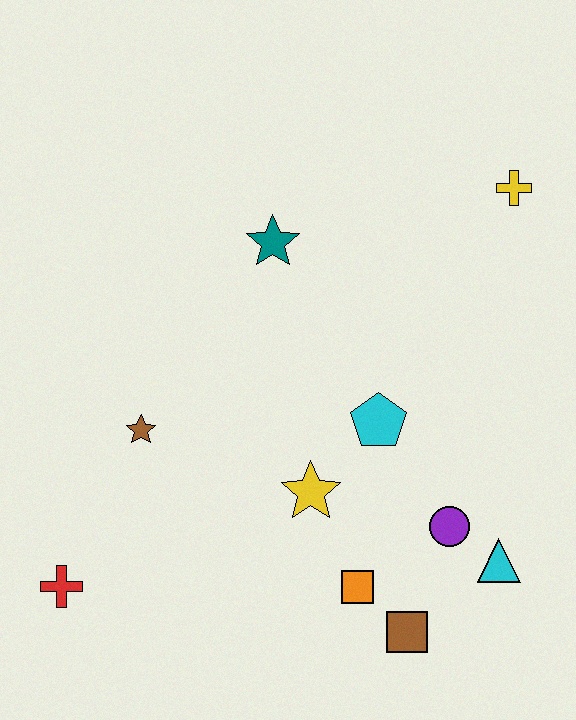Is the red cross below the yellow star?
Yes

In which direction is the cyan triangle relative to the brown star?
The cyan triangle is to the right of the brown star.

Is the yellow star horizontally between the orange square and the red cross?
Yes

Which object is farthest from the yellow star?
The yellow cross is farthest from the yellow star.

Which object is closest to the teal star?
The cyan pentagon is closest to the teal star.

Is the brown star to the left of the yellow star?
Yes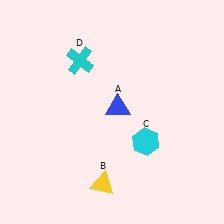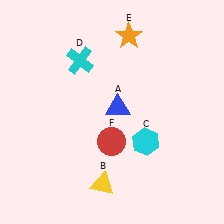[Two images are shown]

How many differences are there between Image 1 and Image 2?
There are 2 differences between the two images.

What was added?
An orange star (E), a red circle (F) were added in Image 2.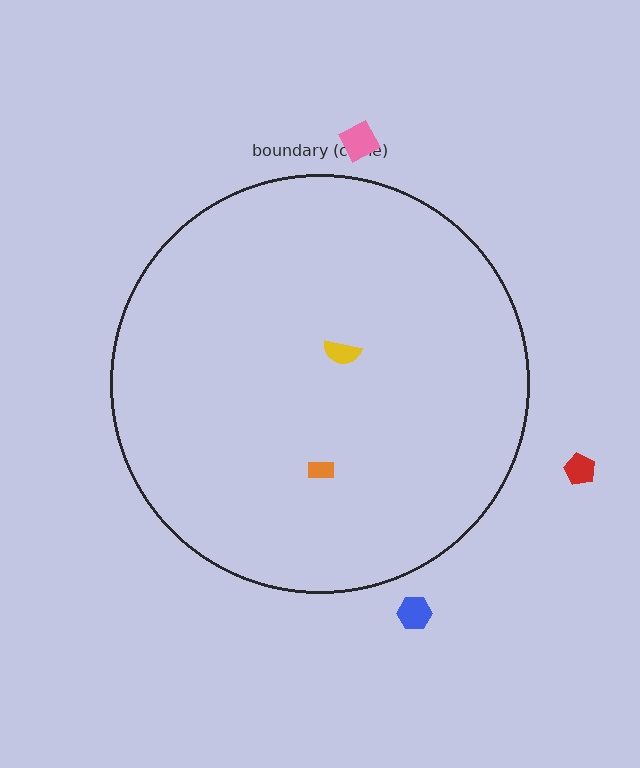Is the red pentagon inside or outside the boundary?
Outside.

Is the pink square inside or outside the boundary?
Outside.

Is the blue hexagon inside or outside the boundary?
Outside.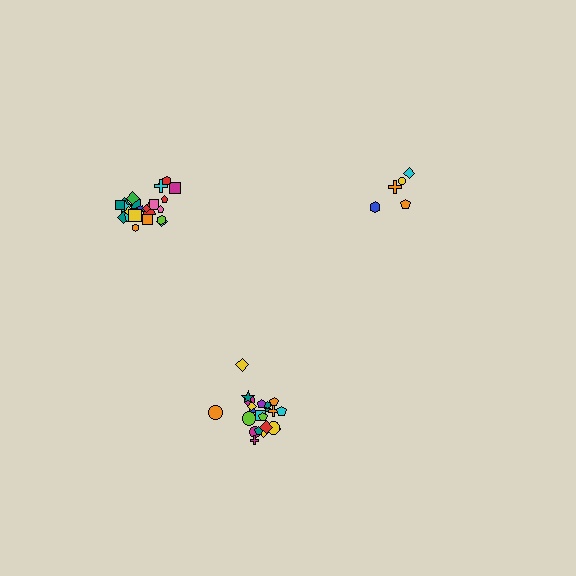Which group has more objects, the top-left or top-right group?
The top-left group.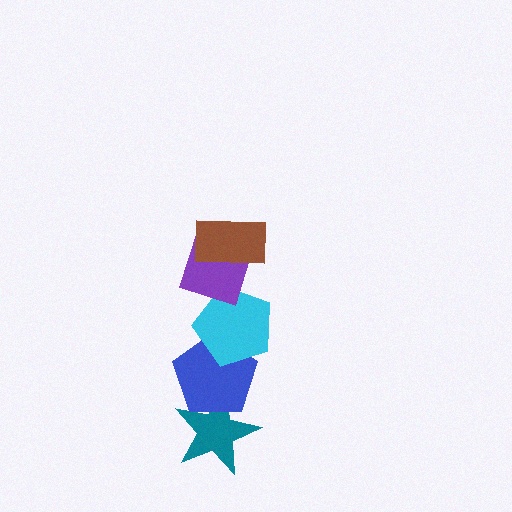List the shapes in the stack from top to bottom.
From top to bottom: the brown rectangle, the purple diamond, the cyan pentagon, the blue pentagon, the teal star.